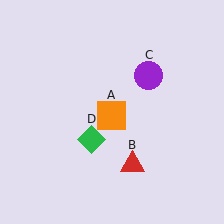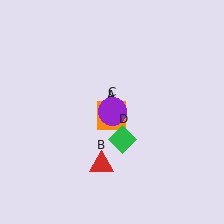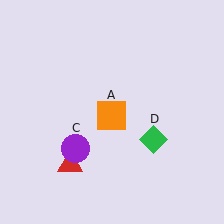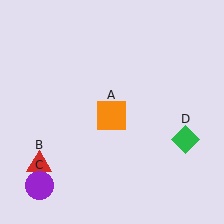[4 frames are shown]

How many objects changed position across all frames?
3 objects changed position: red triangle (object B), purple circle (object C), green diamond (object D).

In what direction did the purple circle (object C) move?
The purple circle (object C) moved down and to the left.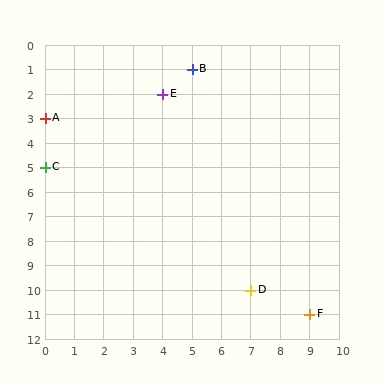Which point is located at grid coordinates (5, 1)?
Point B is at (5, 1).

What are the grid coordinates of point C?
Point C is at grid coordinates (0, 5).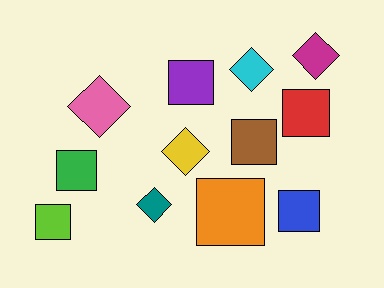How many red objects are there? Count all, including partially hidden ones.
There is 1 red object.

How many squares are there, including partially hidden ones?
There are 7 squares.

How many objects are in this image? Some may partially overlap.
There are 12 objects.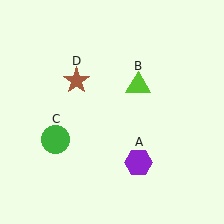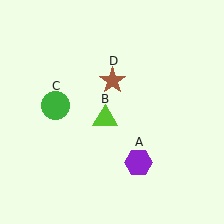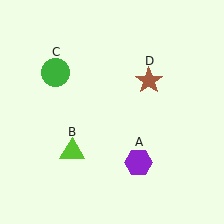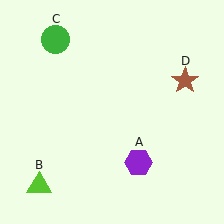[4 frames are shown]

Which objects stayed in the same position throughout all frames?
Purple hexagon (object A) remained stationary.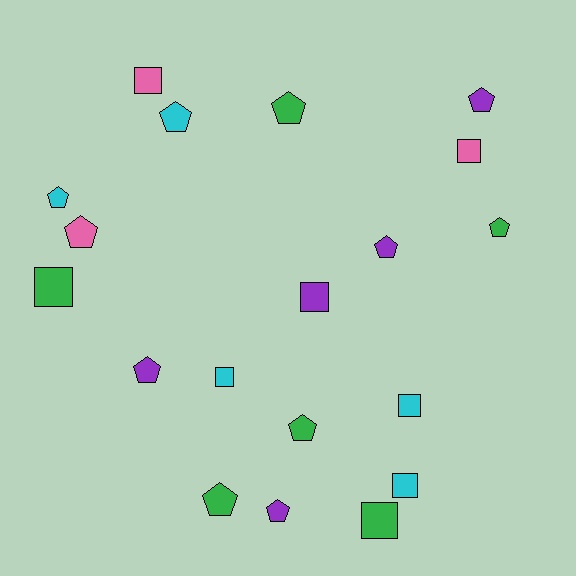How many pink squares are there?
There are 2 pink squares.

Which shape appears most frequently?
Pentagon, with 11 objects.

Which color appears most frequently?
Green, with 6 objects.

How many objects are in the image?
There are 19 objects.